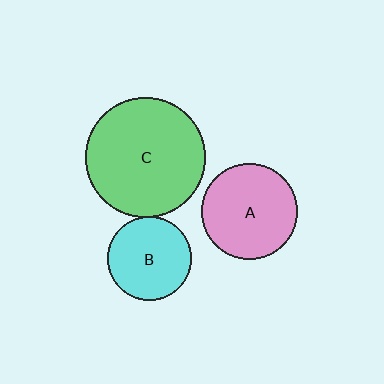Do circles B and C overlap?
Yes.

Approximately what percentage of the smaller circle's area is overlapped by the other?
Approximately 5%.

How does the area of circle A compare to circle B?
Approximately 1.3 times.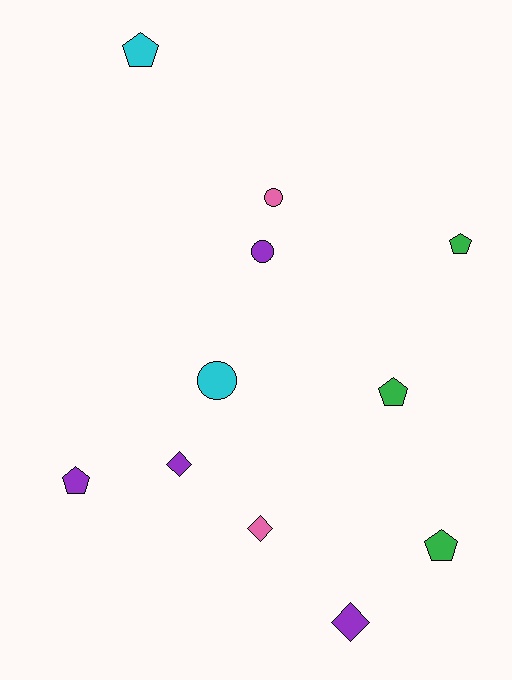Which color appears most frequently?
Purple, with 4 objects.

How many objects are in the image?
There are 11 objects.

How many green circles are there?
There are no green circles.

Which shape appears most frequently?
Pentagon, with 5 objects.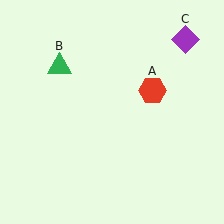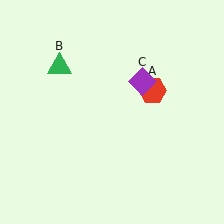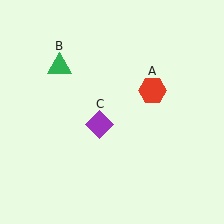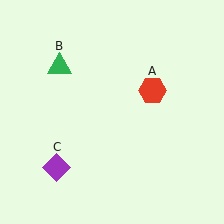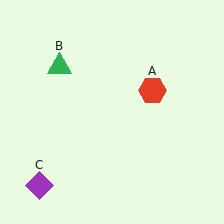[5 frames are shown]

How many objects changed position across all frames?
1 object changed position: purple diamond (object C).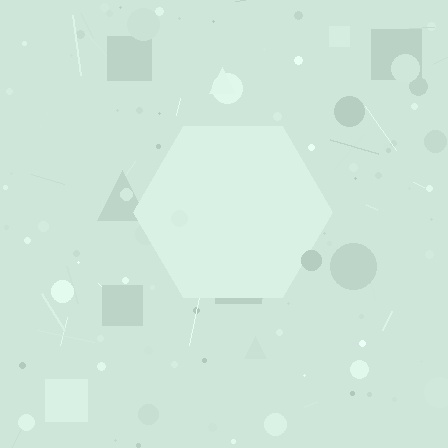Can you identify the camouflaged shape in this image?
The camouflaged shape is a hexagon.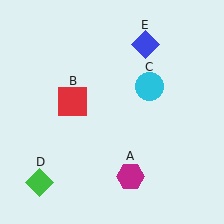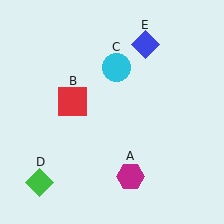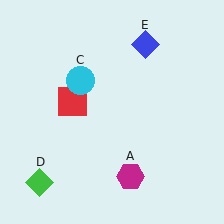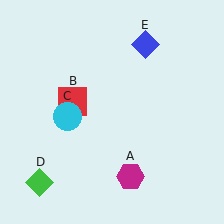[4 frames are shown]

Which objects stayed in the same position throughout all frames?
Magenta hexagon (object A) and red square (object B) and green diamond (object D) and blue diamond (object E) remained stationary.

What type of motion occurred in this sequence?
The cyan circle (object C) rotated counterclockwise around the center of the scene.